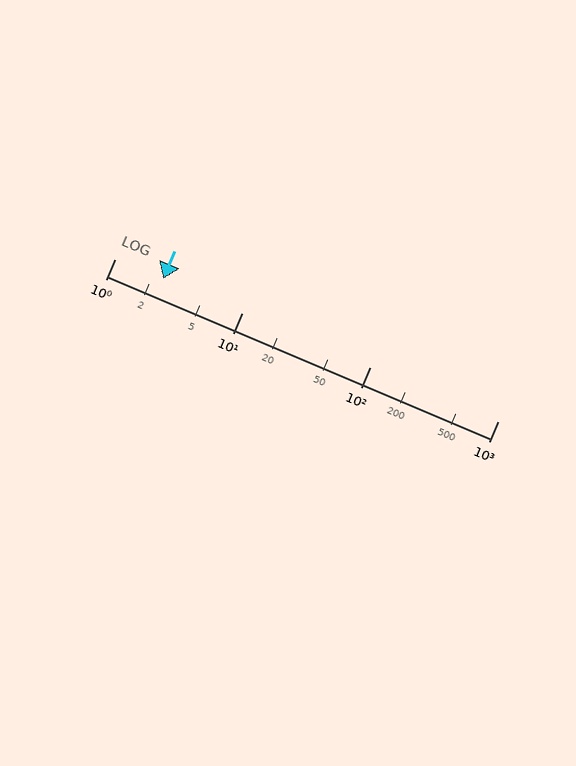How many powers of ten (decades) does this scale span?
The scale spans 3 decades, from 1 to 1000.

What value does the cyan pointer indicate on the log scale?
The pointer indicates approximately 2.4.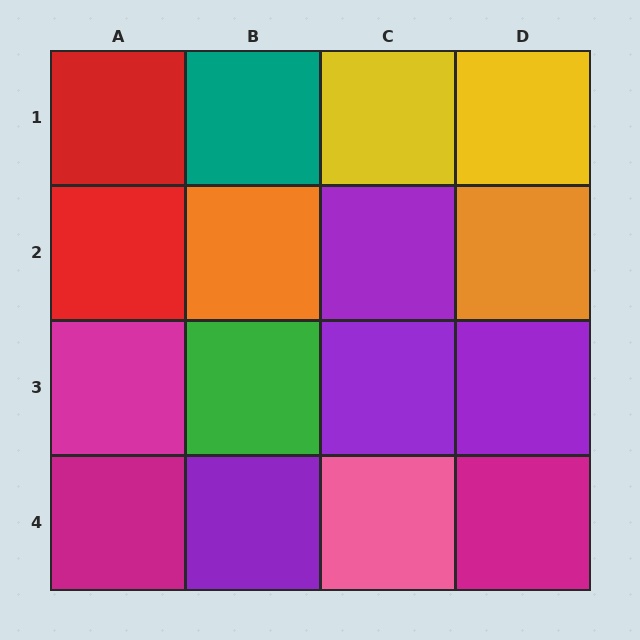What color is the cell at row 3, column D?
Purple.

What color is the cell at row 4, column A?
Magenta.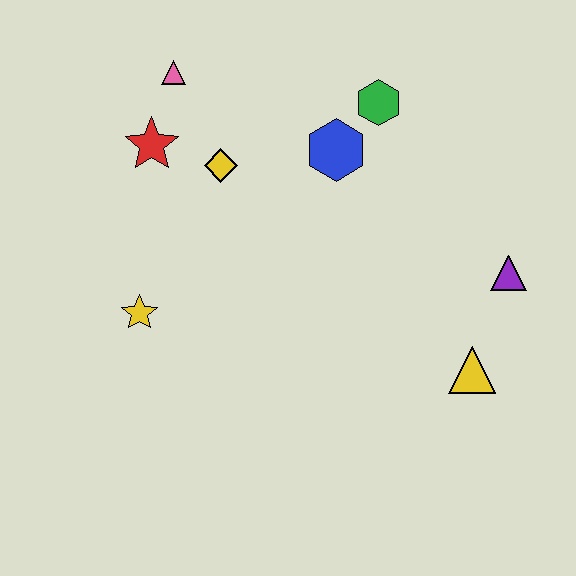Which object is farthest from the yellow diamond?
The yellow triangle is farthest from the yellow diamond.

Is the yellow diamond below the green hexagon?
Yes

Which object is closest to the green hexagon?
The blue hexagon is closest to the green hexagon.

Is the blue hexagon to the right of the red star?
Yes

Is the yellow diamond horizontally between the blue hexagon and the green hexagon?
No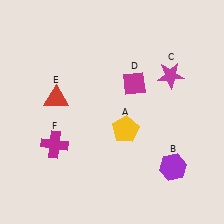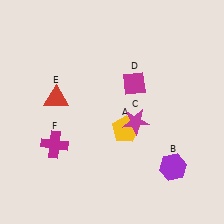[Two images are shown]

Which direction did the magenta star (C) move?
The magenta star (C) moved down.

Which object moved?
The magenta star (C) moved down.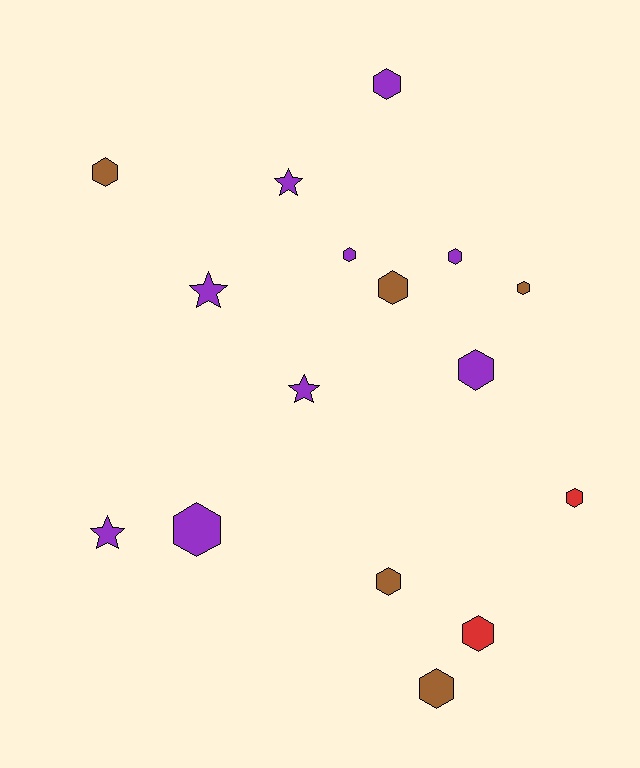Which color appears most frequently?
Purple, with 9 objects.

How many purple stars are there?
There are 4 purple stars.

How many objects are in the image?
There are 16 objects.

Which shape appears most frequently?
Hexagon, with 12 objects.